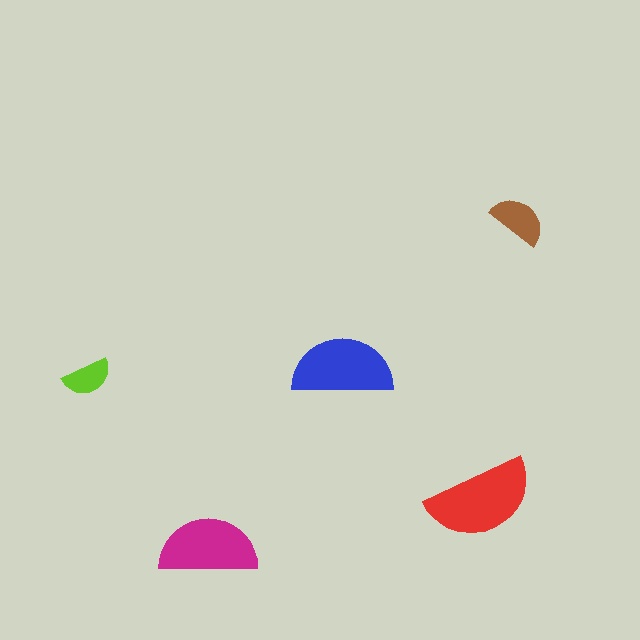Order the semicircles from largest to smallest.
the red one, the blue one, the magenta one, the brown one, the lime one.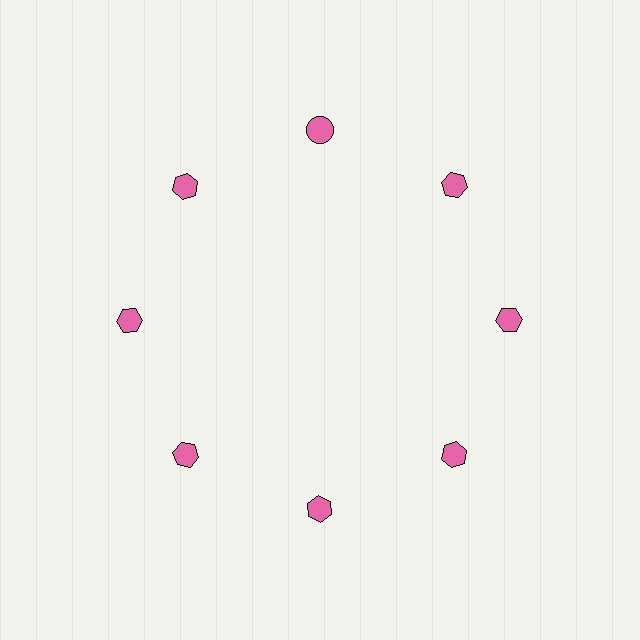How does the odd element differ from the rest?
It has a different shape: circle instead of hexagon.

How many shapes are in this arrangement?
There are 8 shapes arranged in a ring pattern.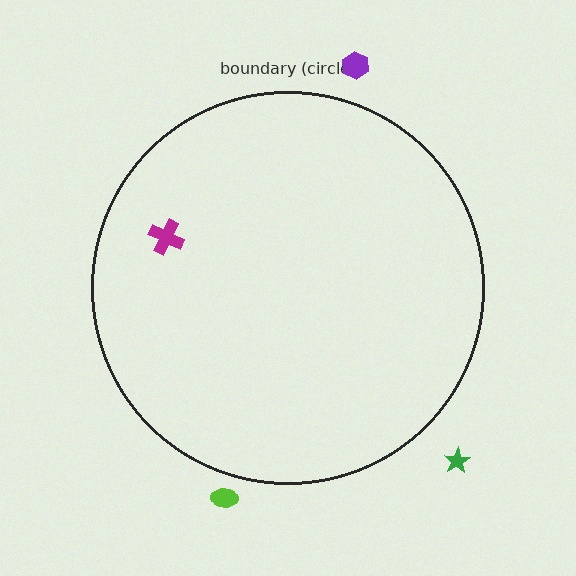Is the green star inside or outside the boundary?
Outside.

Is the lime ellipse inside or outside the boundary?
Outside.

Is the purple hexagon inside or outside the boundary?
Outside.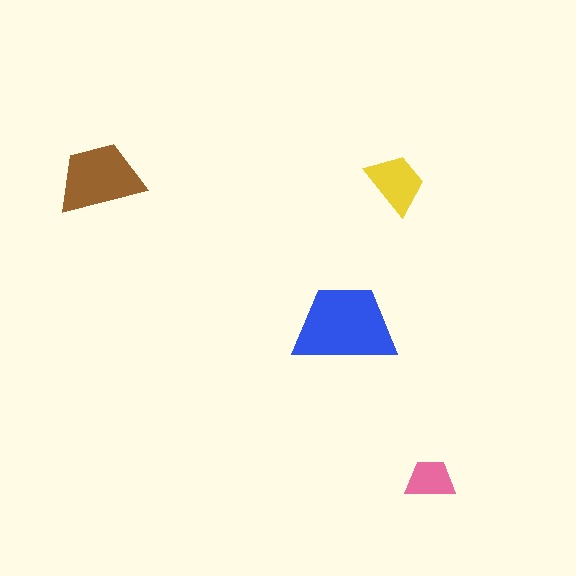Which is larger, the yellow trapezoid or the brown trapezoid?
The brown one.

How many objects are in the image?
There are 4 objects in the image.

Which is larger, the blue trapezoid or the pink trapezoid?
The blue one.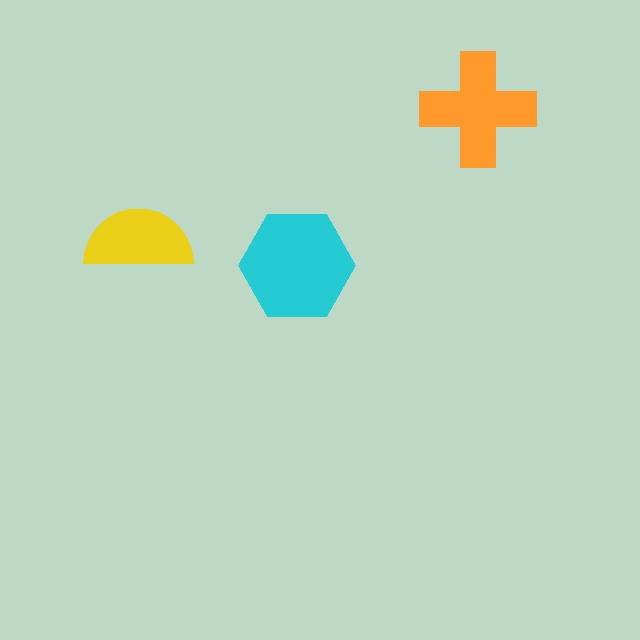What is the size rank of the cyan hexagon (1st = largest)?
1st.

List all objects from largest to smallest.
The cyan hexagon, the orange cross, the yellow semicircle.